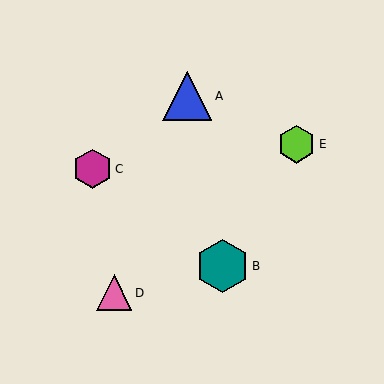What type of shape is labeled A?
Shape A is a blue triangle.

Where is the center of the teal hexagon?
The center of the teal hexagon is at (222, 266).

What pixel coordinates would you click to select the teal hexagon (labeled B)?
Click at (222, 266) to select the teal hexagon B.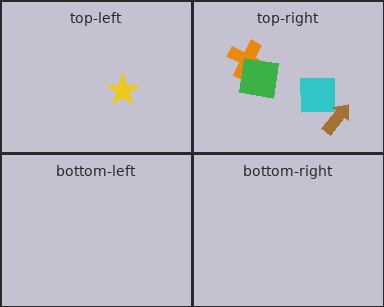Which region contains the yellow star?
The top-left region.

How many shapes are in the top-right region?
4.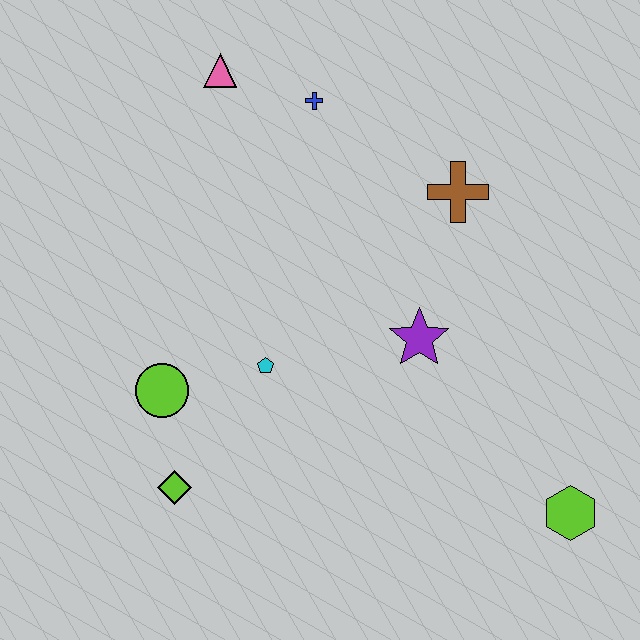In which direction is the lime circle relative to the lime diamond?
The lime circle is above the lime diamond.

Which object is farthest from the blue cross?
The lime hexagon is farthest from the blue cross.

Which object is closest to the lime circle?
The lime diamond is closest to the lime circle.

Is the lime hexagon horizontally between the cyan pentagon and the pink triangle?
No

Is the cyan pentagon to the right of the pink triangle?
Yes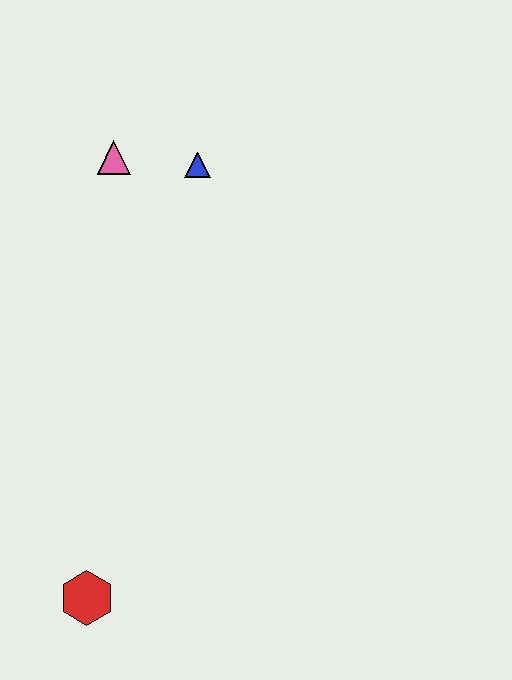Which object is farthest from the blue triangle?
The red hexagon is farthest from the blue triangle.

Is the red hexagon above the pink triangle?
No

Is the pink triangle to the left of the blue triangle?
Yes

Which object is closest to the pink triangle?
The blue triangle is closest to the pink triangle.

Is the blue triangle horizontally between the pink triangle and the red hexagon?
No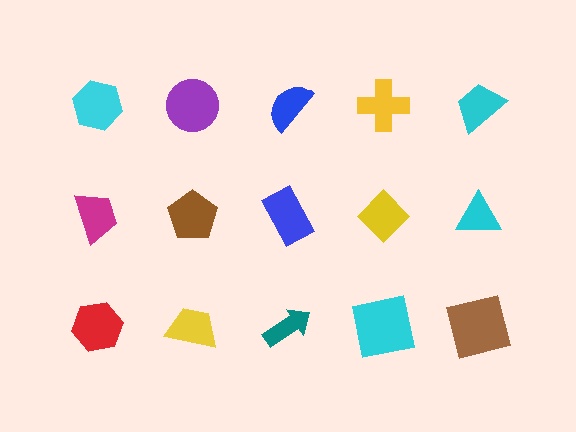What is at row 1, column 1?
A cyan hexagon.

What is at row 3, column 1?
A red hexagon.